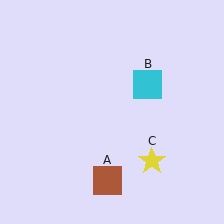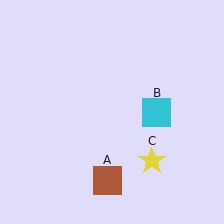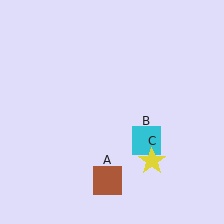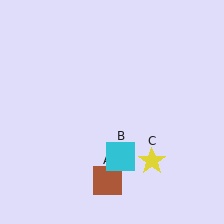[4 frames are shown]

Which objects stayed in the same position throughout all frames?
Brown square (object A) and yellow star (object C) remained stationary.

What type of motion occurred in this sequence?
The cyan square (object B) rotated clockwise around the center of the scene.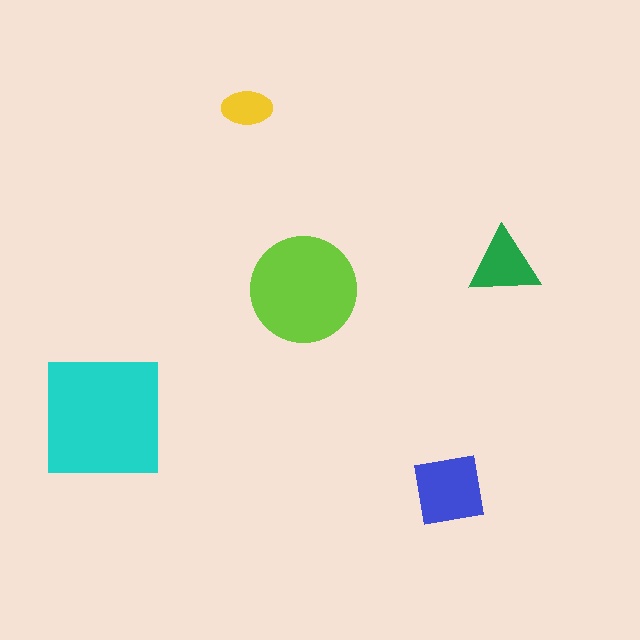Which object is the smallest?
The yellow ellipse.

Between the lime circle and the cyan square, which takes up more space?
The cyan square.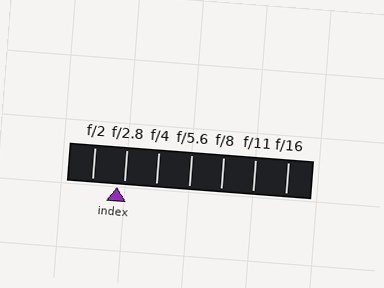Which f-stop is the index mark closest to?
The index mark is closest to f/2.8.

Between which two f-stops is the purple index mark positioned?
The index mark is between f/2 and f/2.8.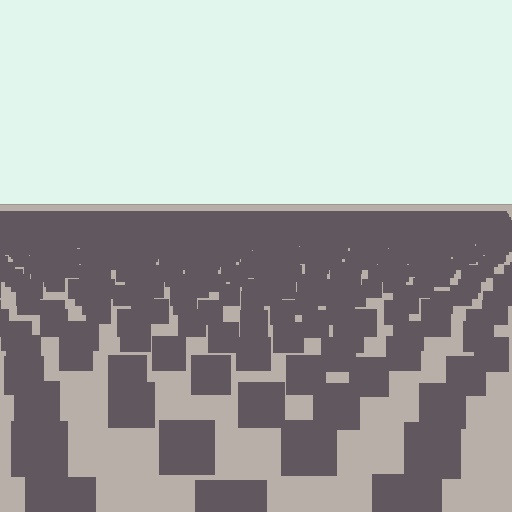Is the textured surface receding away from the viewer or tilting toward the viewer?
The surface is receding away from the viewer. Texture elements get smaller and denser toward the top.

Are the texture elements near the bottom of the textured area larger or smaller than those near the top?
Larger. Near the bottom, elements are closer to the viewer and appear at a bigger on-screen size.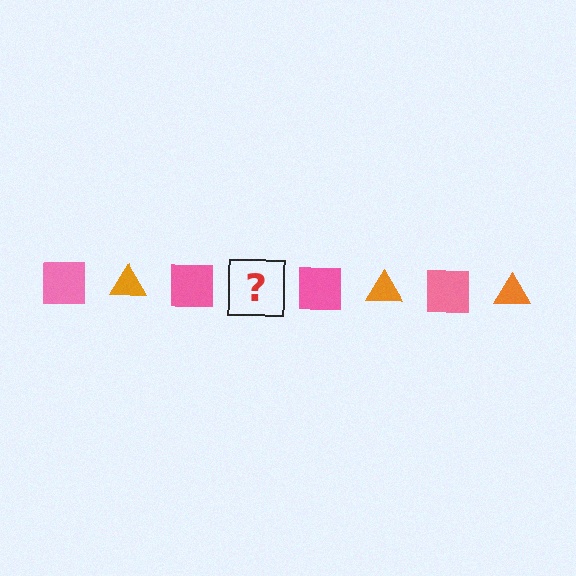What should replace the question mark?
The question mark should be replaced with an orange triangle.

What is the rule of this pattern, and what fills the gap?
The rule is that the pattern alternates between pink square and orange triangle. The gap should be filled with an orange triangle.